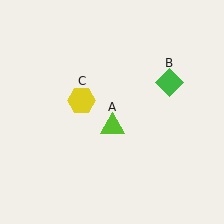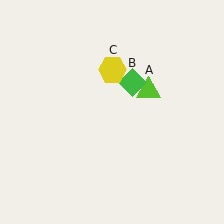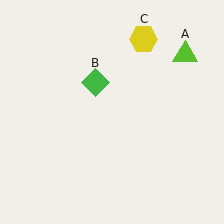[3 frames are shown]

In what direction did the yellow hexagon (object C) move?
The yellow hexagon (object C) moved up and to the right.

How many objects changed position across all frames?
3 objects changed position: lime triangle (object A), green diamond (object B), yellow hexagon (object C).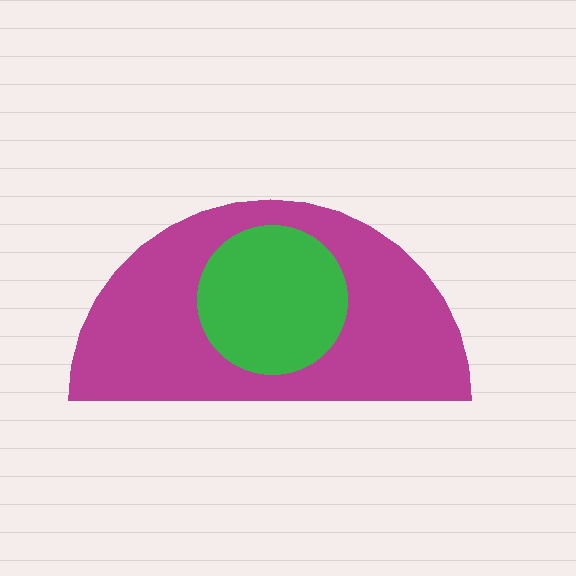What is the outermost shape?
The magenta semicircle.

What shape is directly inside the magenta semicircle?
The green circle.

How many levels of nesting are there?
2.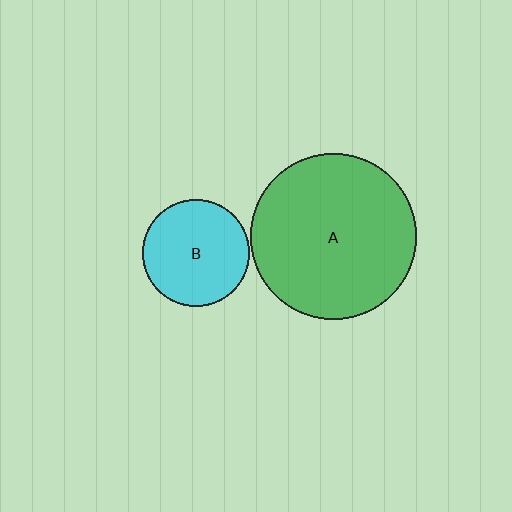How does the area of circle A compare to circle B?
Approximately 2.4 times.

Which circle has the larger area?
Circle A (green).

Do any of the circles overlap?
No, none of the circles overlap.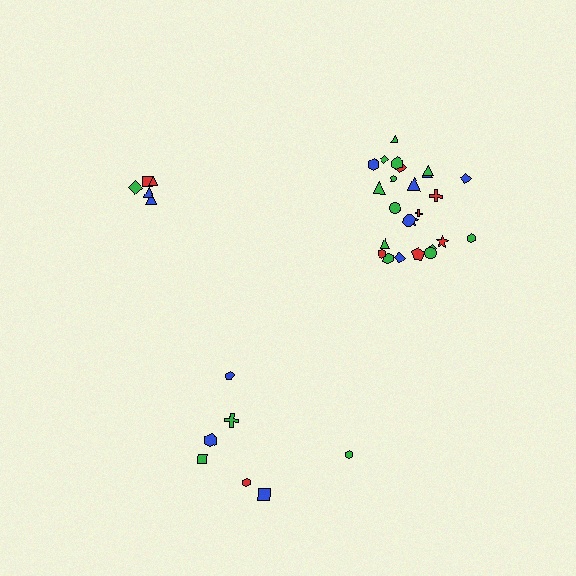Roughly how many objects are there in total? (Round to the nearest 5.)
Roughly 35 objects in total.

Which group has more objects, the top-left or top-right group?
The top-right group.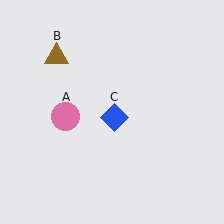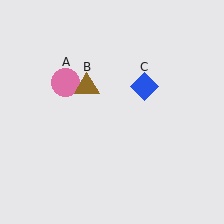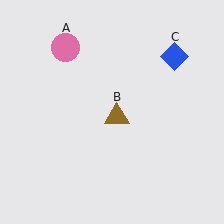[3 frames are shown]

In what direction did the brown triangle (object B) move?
The brown triangle (object B) moved down and to the right.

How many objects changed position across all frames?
3 objects changed position: pink circle (object A), brown triangle (object B), blue diamond (object C).